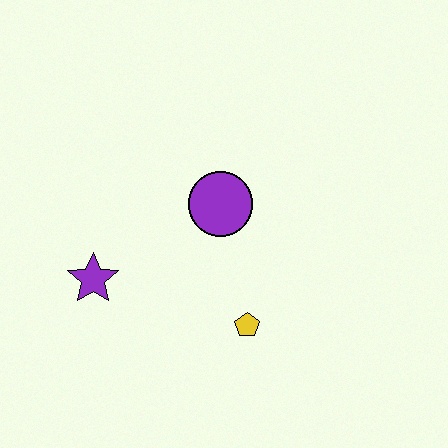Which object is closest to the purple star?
The purple circle is closest to the purple star.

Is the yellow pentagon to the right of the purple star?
Yes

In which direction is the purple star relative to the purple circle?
The purple star is to the left of the purple circle.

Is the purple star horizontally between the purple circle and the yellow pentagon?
No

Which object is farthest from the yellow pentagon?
The purple star is farthest from the yellow pentagon.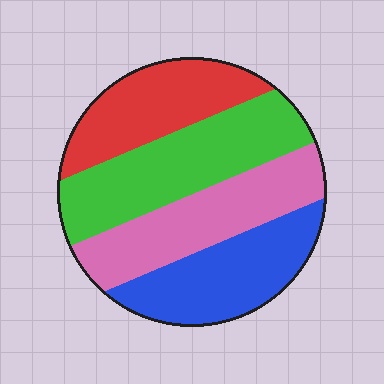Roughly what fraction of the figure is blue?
Blue covers roughly 25% of the figure.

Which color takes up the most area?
Green, at roughly 30%.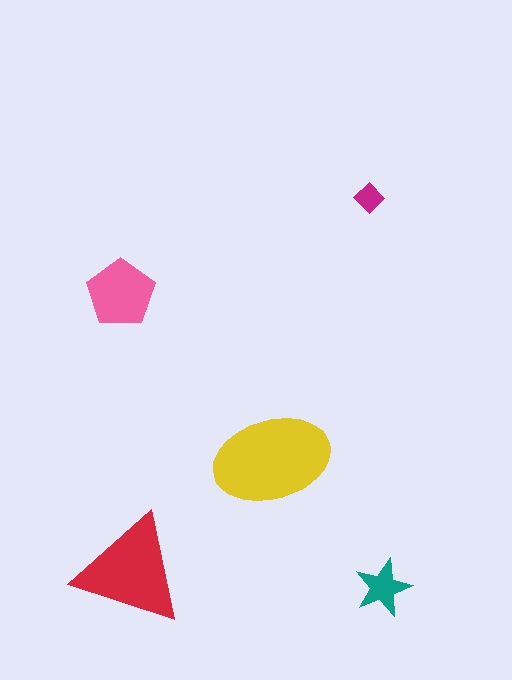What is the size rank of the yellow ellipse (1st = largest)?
1st.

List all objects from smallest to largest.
The magenta diamond, the teal star, the pink pentagon, the red triangle, the yellow ellipse.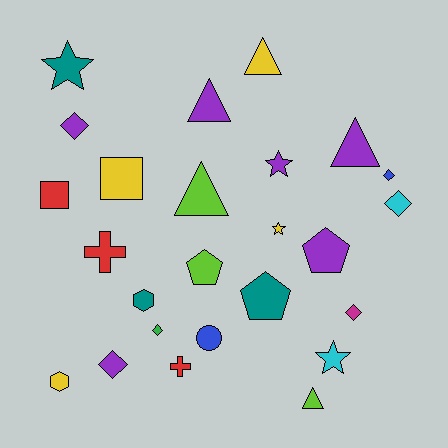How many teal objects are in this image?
There are 3 teal objects.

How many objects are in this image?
There are 25 objects.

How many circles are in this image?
There is 1 circle.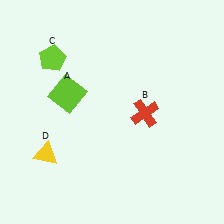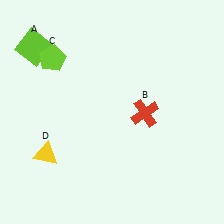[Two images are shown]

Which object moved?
The lime square (A) moved up.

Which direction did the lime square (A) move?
The lime square (A) moved up.